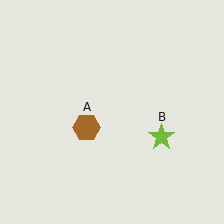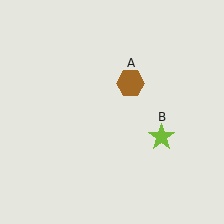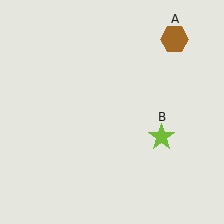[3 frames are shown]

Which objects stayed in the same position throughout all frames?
Lime star (object B) remained stationary.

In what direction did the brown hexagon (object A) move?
The brown hexagon (object A) moved up and to the right.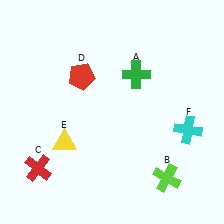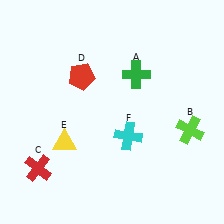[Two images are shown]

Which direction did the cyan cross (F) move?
The cyan cross (F) moved left.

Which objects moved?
The objects that moved are: the lime cross (B), the cyan cross (F).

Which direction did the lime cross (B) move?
The lime cross (B) moved up.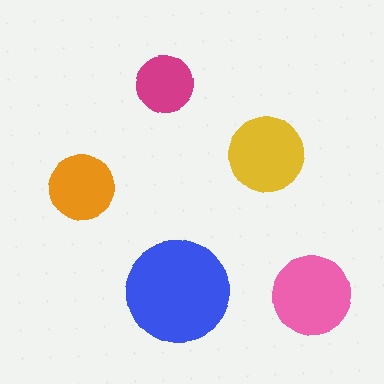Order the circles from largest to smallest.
the blue one, the pink one, the yellow one, the orange one, the magenta one.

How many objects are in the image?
There are 5 objects in the image.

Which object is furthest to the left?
The orange circle is leftmost.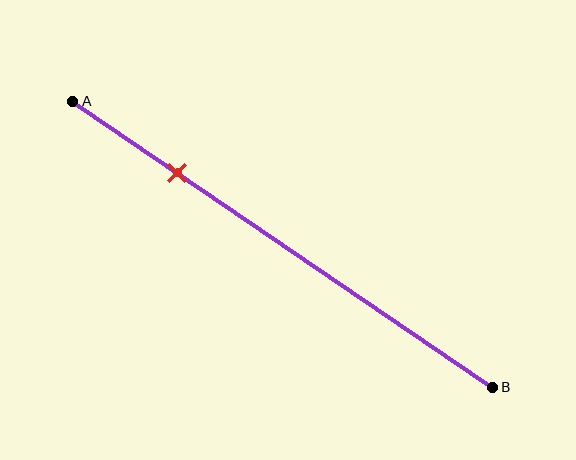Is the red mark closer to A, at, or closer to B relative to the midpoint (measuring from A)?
The red mark is closer to point A than the midpoint of segment AB.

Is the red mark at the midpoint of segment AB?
No, the mark is at about 25% from A, not at the 50% midpoint.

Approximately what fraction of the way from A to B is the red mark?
The red mark is approximately 25% of the way from A to B.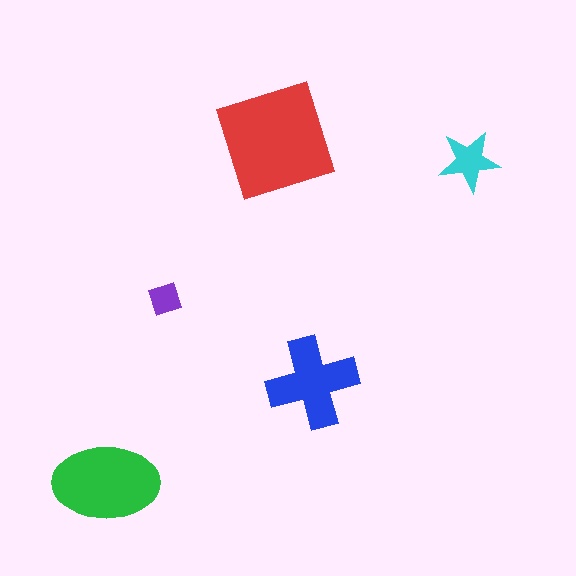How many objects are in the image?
There are 5 objects in the image.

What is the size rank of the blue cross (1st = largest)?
3rd.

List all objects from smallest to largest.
The purple diamond, the cyan star, the blue cross, the green ellipse, the red square.